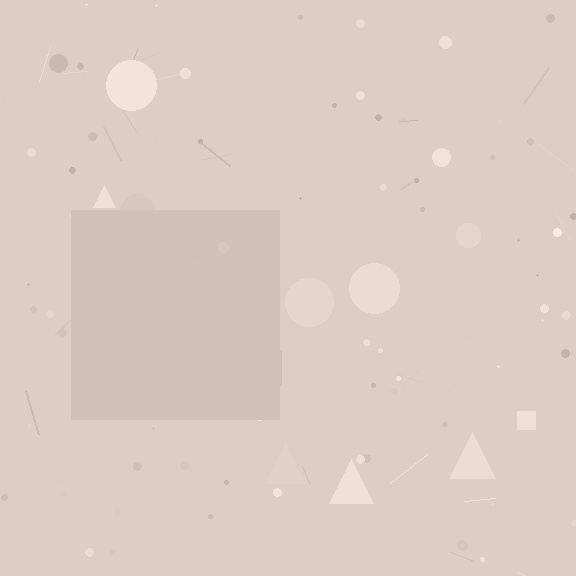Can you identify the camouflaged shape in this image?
The camouflaged shape is a square.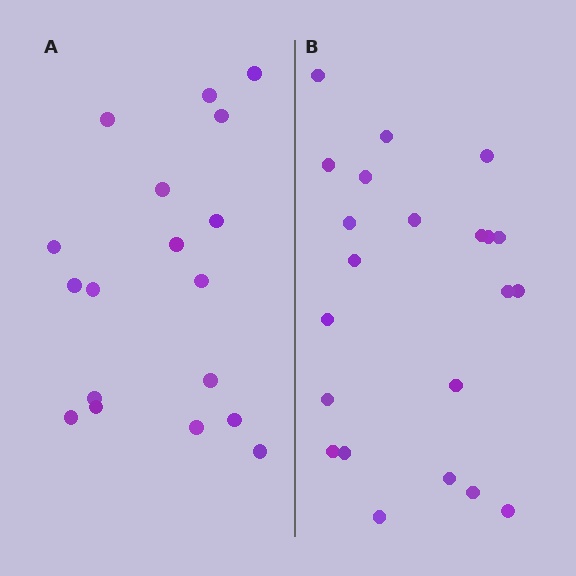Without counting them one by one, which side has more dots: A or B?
Region B (the right region) has more dots.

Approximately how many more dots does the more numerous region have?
Region B has about 4 more dots than region A.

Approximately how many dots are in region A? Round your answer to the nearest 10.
About 20 dots. (The exact count is 18, which rounds to 20.)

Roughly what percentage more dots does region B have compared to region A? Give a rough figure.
About 20% more.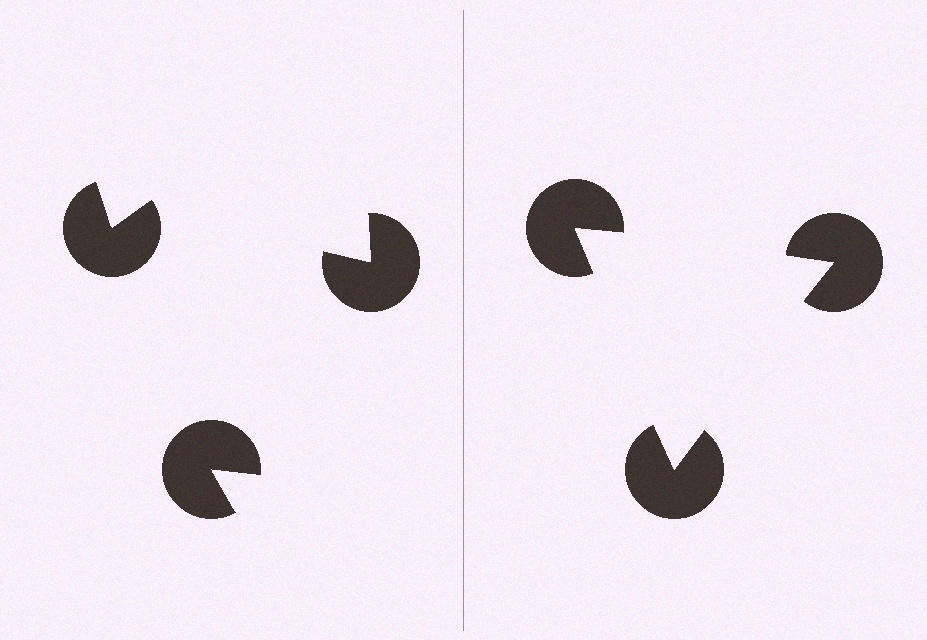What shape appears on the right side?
An illusory triangle.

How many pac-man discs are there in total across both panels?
6 — 3 on each side.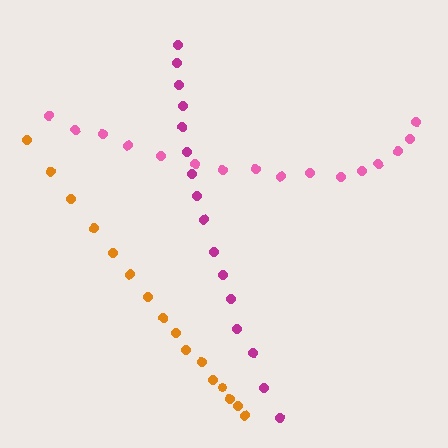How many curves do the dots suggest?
There are 3 distinct paths.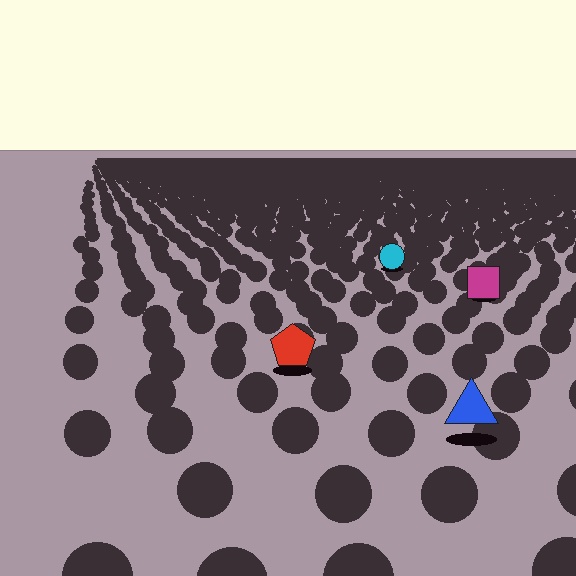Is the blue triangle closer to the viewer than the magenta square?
Yes. The blue triangle is closer — you can tell from the texture gradient: the ground texture is coarser near it.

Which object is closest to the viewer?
The blue triangle is closest. The texture marks near it are larger and more spread out.